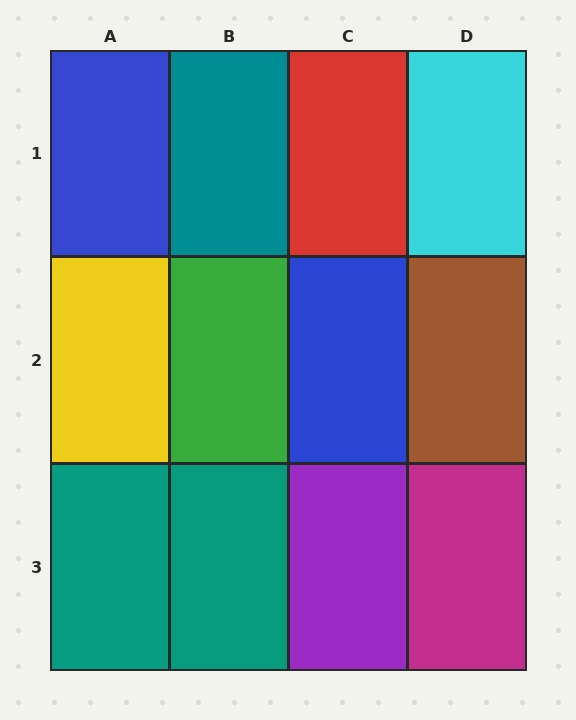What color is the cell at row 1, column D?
Cyan.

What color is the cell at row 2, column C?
Blue.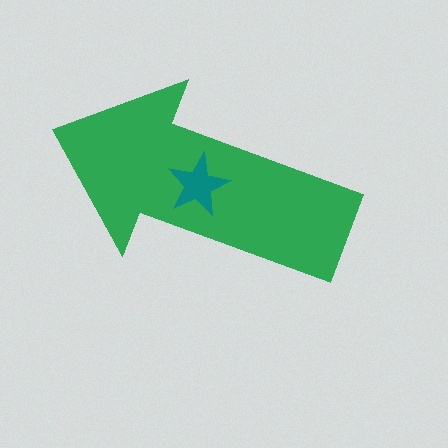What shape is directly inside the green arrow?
The teal star.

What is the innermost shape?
The teal star.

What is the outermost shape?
The green arrow.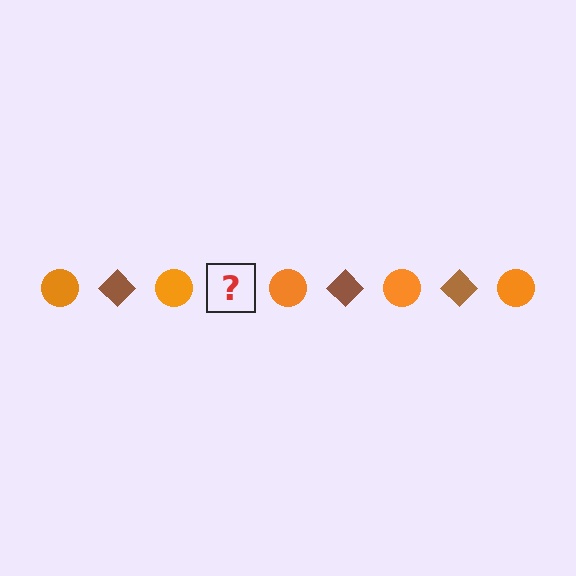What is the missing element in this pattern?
The missing element is a brown diamond.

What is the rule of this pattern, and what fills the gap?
The rule is that the pattern alternates between orange circle and brown diamond. The gap should be filled with a brown diamond.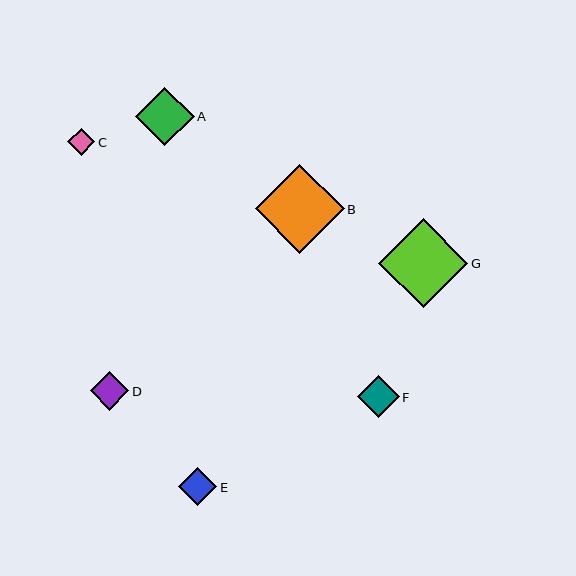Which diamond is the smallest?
Diamond C is the smallest with a size of approximately 27 pixels.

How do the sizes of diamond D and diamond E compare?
Diamond D and diamond E are approximately the same size.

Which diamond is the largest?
Diamond B is the largest with a size of approximately 89 pixels.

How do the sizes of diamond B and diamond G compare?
Diamond B and diamond G are approximately the same size.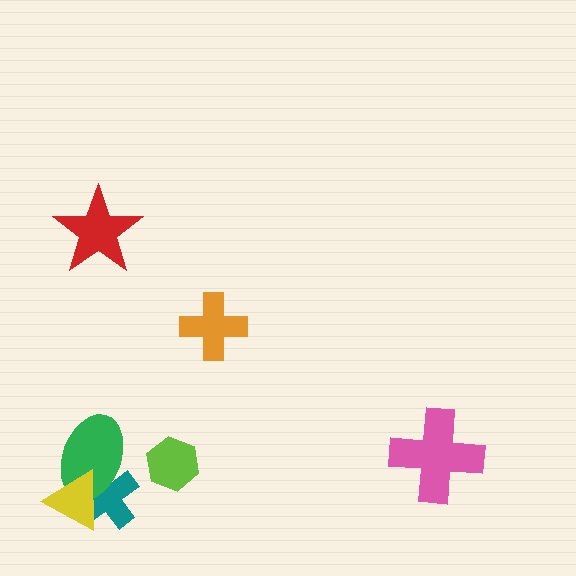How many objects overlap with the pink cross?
0 objects overlap with the pink cross.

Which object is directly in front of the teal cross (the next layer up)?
The green ellipse is directly in front of the teal cross.